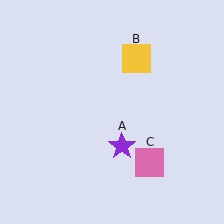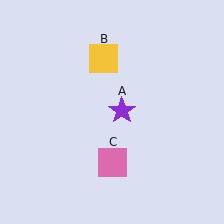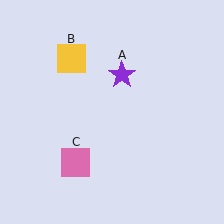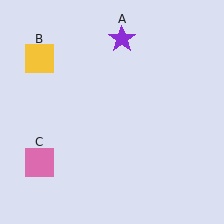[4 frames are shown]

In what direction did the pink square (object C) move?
The pink square (object C) moved left.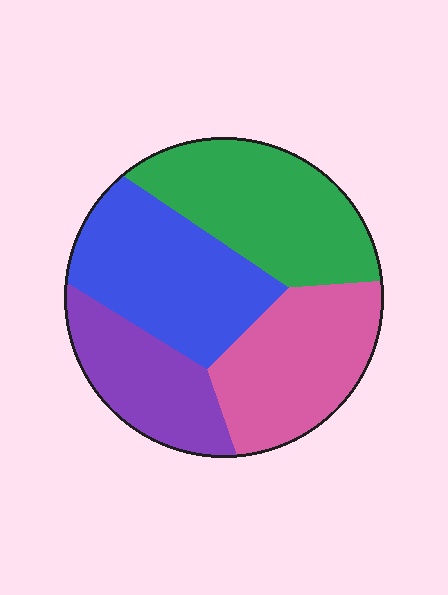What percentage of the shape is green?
Green takes up between a quarter and a half of the shape.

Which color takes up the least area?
Purple, at roughly 20%.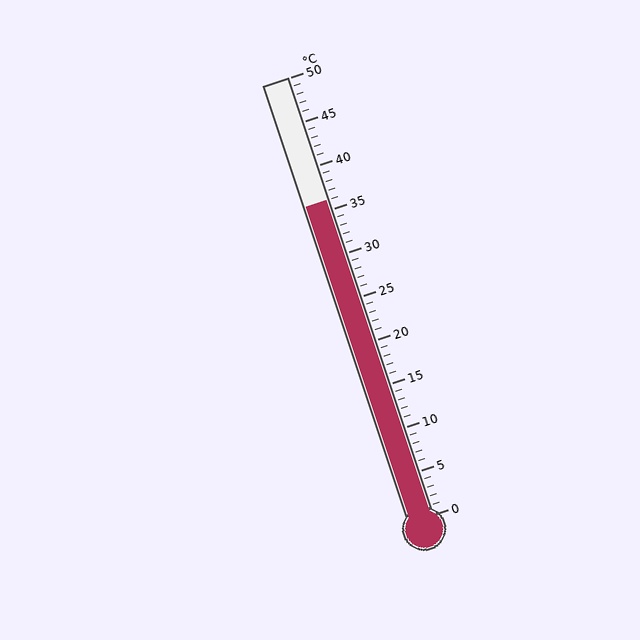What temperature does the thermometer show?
The thermometer shows approximately 36°C.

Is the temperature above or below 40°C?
The temperature is below 40°C.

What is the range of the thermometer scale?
The thermometer scale ranges from 0°C to 50°C.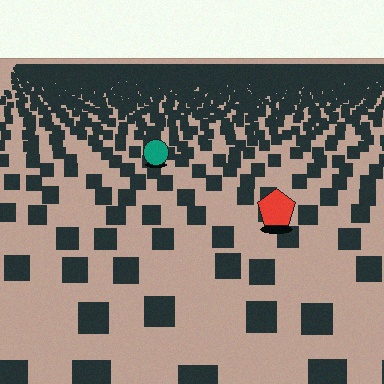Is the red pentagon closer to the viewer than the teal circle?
Yes. The red pentagon is closer — you can tell from the texture gradient: the ground texture is coarser near it.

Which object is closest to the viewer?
The red pentagon is closest. The texture marks near it are larger and more spread out.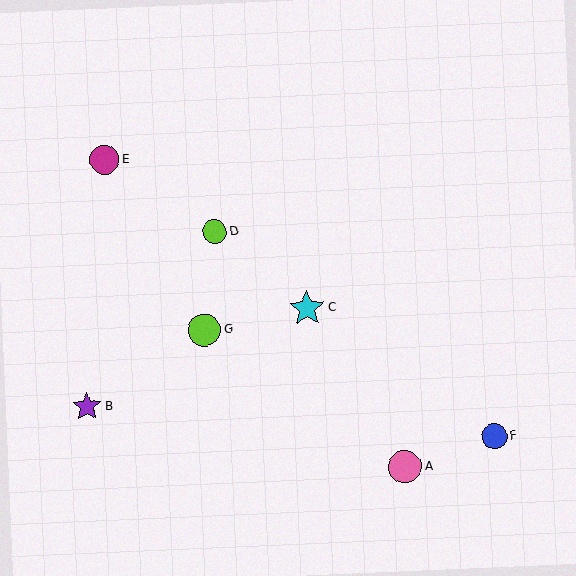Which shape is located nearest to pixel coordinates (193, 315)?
The lime circle (labeled G) at (204, 330) is nearest to that location.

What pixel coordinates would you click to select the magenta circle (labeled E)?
Click at (104, 160) to select the magenta circle E.